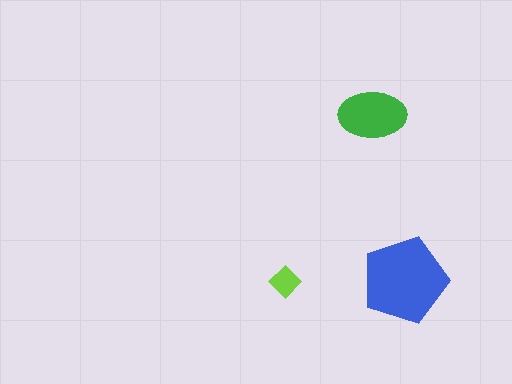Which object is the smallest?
The lime diamond.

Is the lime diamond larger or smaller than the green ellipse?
Smaller.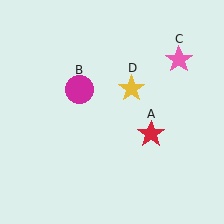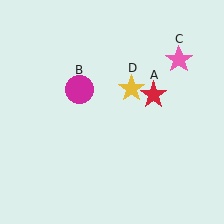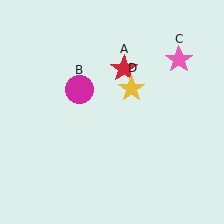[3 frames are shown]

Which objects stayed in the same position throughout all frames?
Magenta circle (object B) and pink star (object C) and yellow star (object D) remained stationary.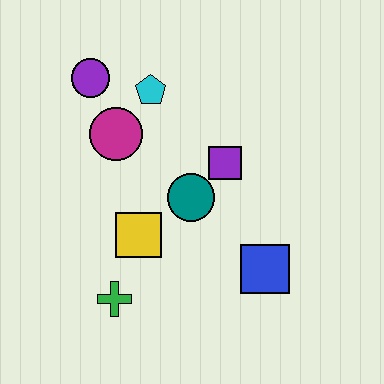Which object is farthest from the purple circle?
The blue square is farthest from the purple circle.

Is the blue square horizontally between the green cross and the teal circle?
No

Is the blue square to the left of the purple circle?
No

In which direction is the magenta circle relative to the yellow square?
The magenta circle is above the yellow square.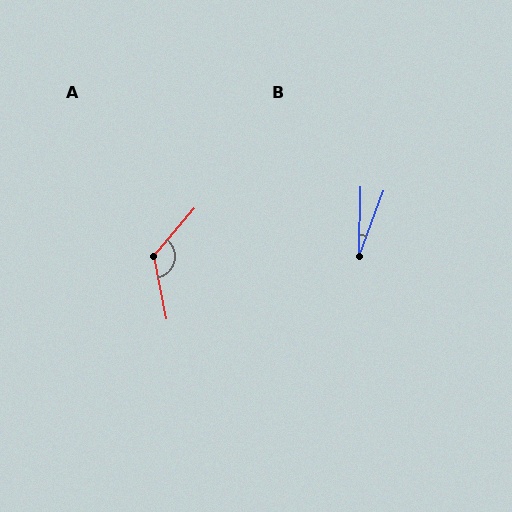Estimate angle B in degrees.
Approximately 19 degrees.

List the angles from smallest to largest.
B (19°), A (129°).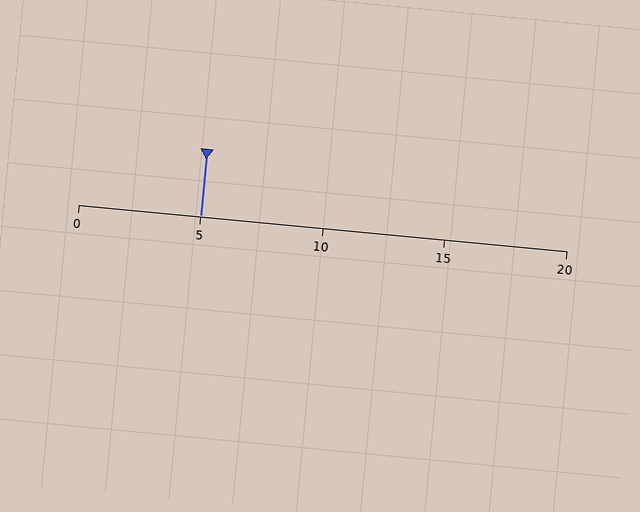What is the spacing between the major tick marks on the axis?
The major ticks are spaced 5 apart.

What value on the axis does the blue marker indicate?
The marker indicates approximately 5.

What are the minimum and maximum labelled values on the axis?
The axis runs from 0 to 20.